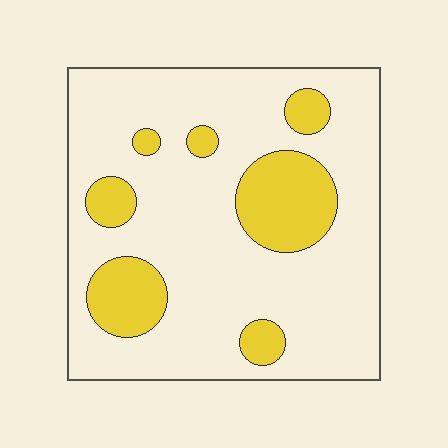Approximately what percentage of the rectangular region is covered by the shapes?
Approximately 20%.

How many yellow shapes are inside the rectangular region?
7.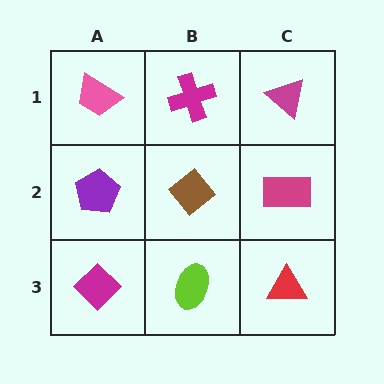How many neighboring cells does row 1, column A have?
2.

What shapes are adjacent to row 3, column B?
A brown diamond (row 2, column B), a magenta diamond (row 3, column A), a red triangle (row 3, column C).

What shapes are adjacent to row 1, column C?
A magenta rectangle (row 2, column C), a magenta cross (row 1, column B).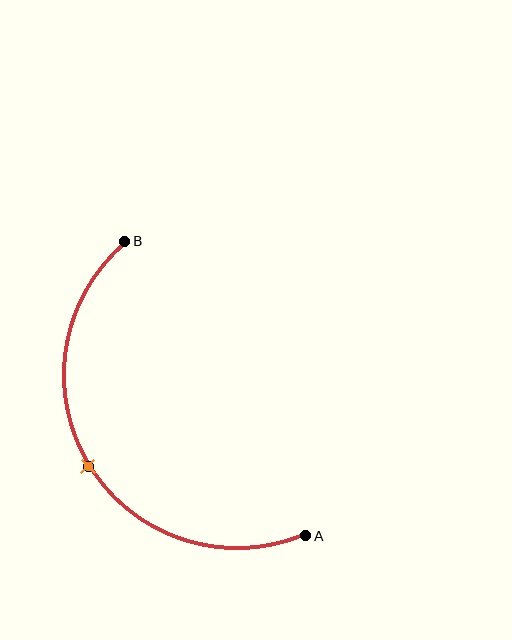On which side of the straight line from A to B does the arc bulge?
The arc bulges to the left of the straight line connecting A and B.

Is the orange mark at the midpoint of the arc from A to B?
Yes. The orange mark lies on the arc at equal arc-length from both A and B — it is the arc midpoint.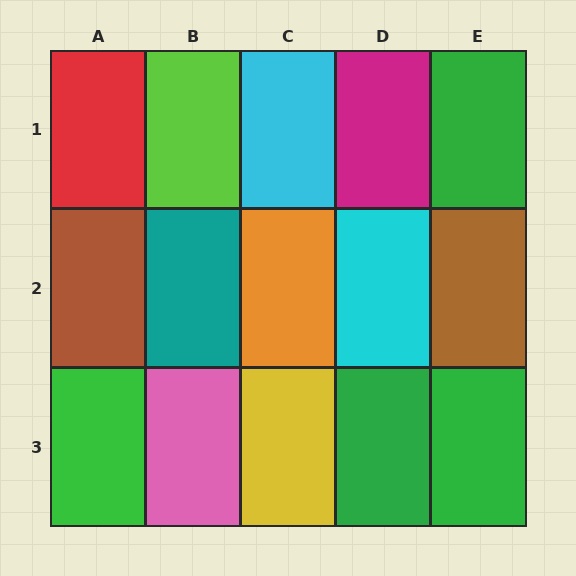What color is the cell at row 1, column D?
Magenta.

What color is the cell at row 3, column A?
Green.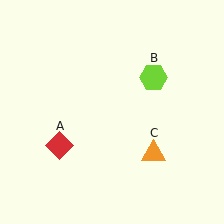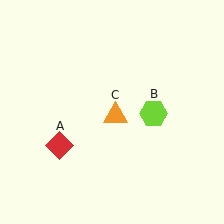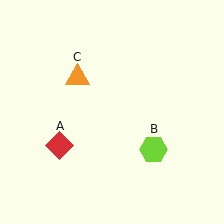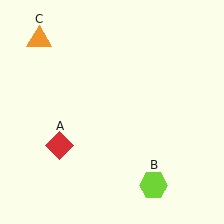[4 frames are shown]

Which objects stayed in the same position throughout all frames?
Red diamond (object A) remained stationary.